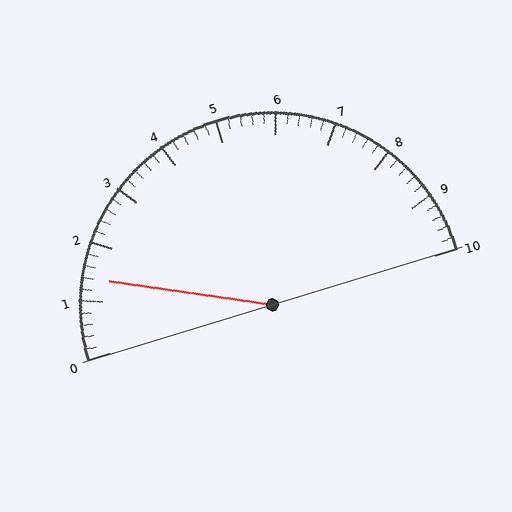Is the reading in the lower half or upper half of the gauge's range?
The reading is in the lower half of the range (0 to 10).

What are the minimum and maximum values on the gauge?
The gauge ranges from 0 to 10.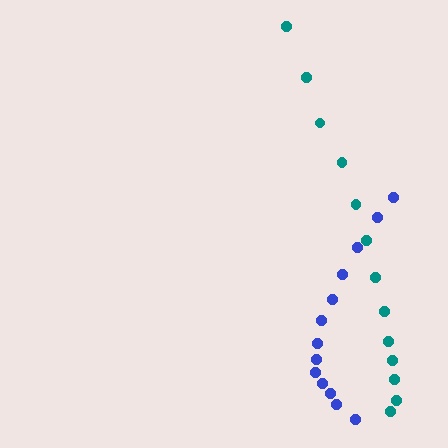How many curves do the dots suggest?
There are 2 distinct paths.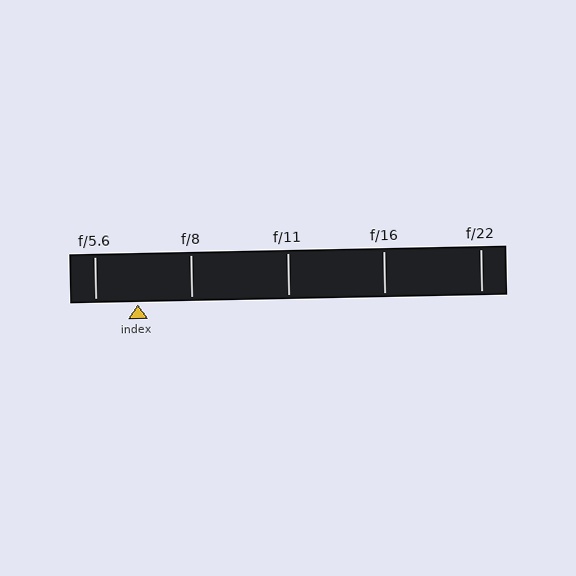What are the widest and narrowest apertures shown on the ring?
The widest aperture shown is f/5.6 and the narrowest is f/22.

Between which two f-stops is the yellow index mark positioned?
The index mark is between f/5.6 and f/8.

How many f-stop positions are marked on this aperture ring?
There are 5 f-stop positions marked.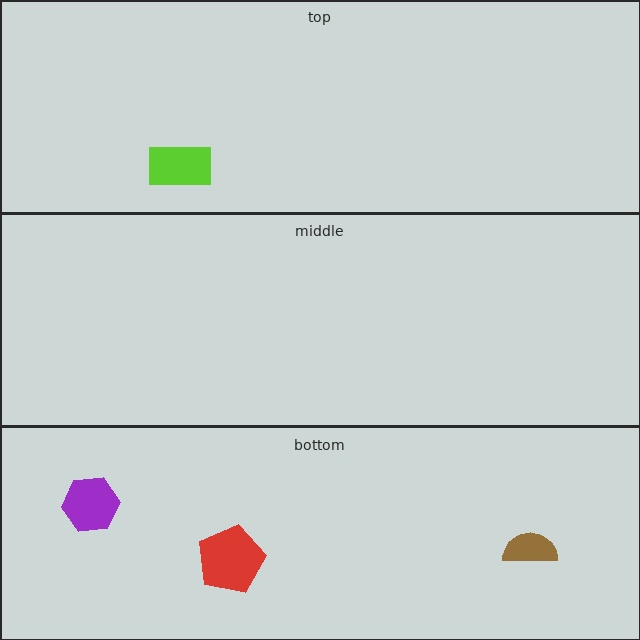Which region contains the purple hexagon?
The bottom region.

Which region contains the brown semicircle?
The bottom region.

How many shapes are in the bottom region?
3.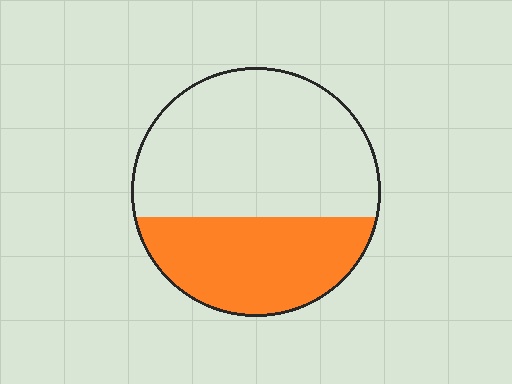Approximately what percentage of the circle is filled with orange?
Approximately 35%.